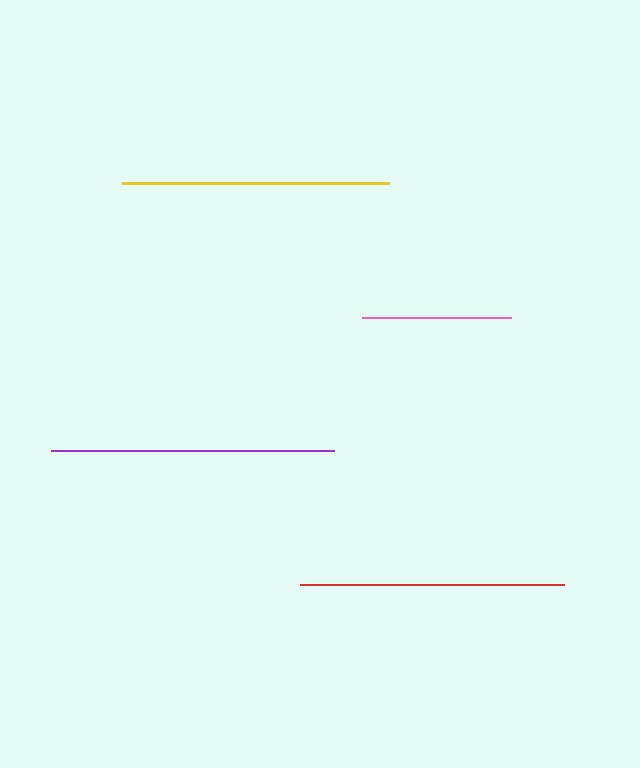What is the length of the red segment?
The red segment is approximately 264 pixels long.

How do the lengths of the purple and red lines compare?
The purple and red lines are approximately the same length.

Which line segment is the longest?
The purple line is the longest at approximately 283 pixels.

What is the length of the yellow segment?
The yellow segment is approximately 268 pixels long.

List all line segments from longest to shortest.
From longest to shortest: purple, yellow, red, pink.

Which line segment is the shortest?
The pink line is the shortest at approximately 149 pixels.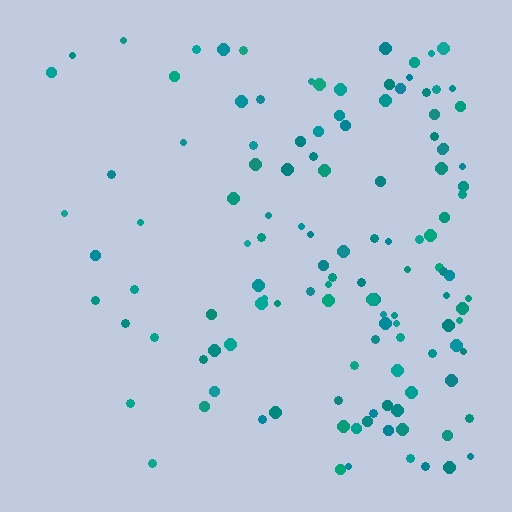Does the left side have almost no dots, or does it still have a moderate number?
Still a moderate number, just noticeably fewer than the right.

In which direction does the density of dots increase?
From left to right, with the right side densest.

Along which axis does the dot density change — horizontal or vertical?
Horizontal.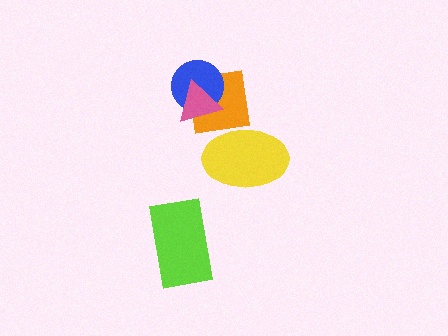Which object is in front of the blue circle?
The pink triangle is in front of the blue circle.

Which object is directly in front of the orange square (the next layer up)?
The blue circle is directly in front of the orange square.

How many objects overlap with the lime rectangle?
0 objects overlap with the lime rectangle.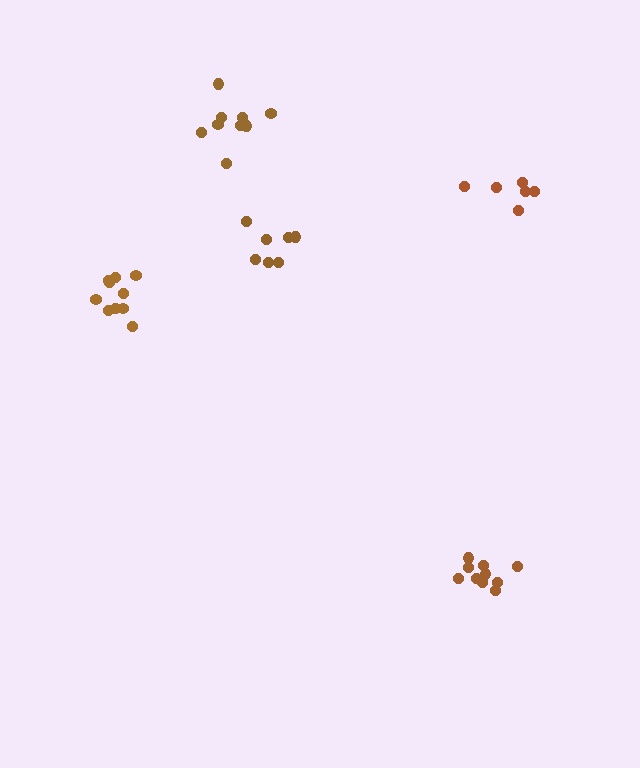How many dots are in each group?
Group 1: 10 dots, Group 2: 10 dots, Group 3: 7 dots, Group 4: 9 dots, Group 5: 6 dots (42 total).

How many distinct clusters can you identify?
There are 5 distinct clusters.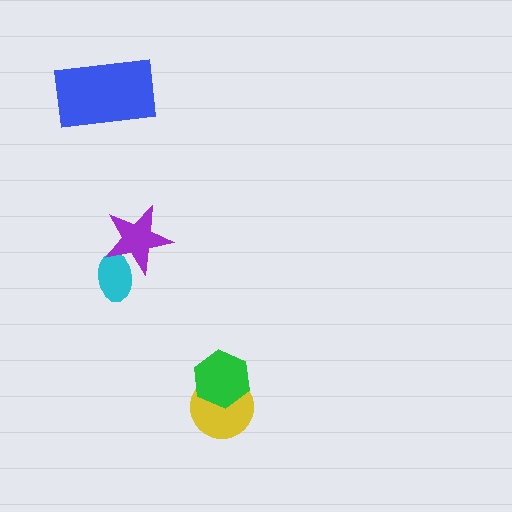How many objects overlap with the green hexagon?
1 object overlaps with the green hexagon.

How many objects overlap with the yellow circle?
1 object overlaps with the yellow circle.